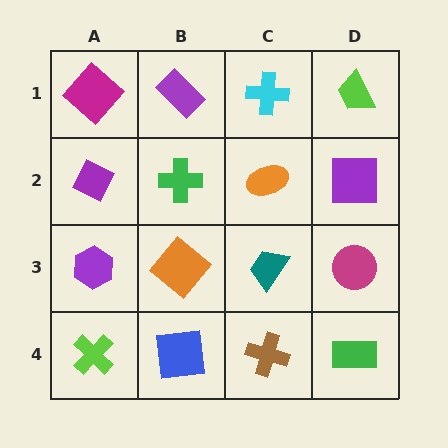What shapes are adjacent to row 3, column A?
A purple diamond (row 2, column A), a lime cross (row 4, column A), an orange diamond (row 3, column B).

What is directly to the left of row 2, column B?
A purple diamond.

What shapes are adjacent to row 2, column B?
A purple rectangle (row 1, column B), an orange diamond (row 3, column B), a purple diamond (row 2, column A), an orange ellipse (row 2, column C).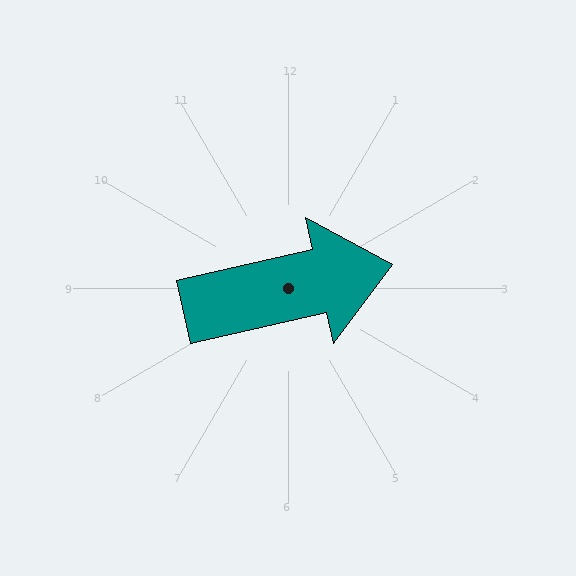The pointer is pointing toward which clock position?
Roughly 3 o'clock.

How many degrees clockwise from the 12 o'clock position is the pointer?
Approximately 77 degrees.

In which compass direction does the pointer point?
East.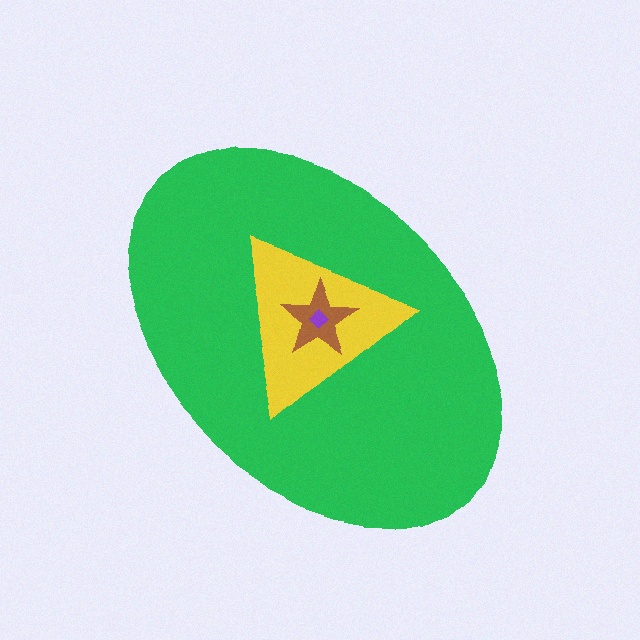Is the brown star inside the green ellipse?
Yes.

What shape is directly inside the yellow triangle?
The brown star.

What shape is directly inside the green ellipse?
The yellow triangle.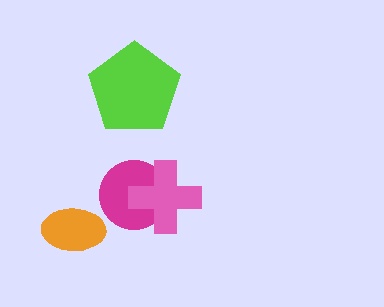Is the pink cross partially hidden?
No, no other shape covers it.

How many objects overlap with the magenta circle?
1 object overlaps with the magenta circle.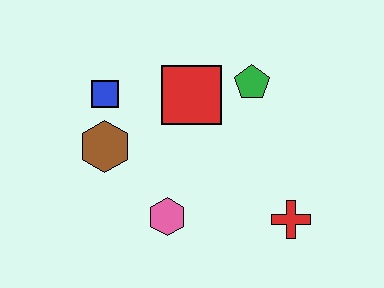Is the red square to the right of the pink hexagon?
Yes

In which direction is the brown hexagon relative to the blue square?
The brown hexagon is below the blue square.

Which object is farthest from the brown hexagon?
The red cross is farthest from the brown hexagon.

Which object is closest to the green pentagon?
The red square is closest to the green pentagon.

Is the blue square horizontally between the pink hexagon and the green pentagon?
No